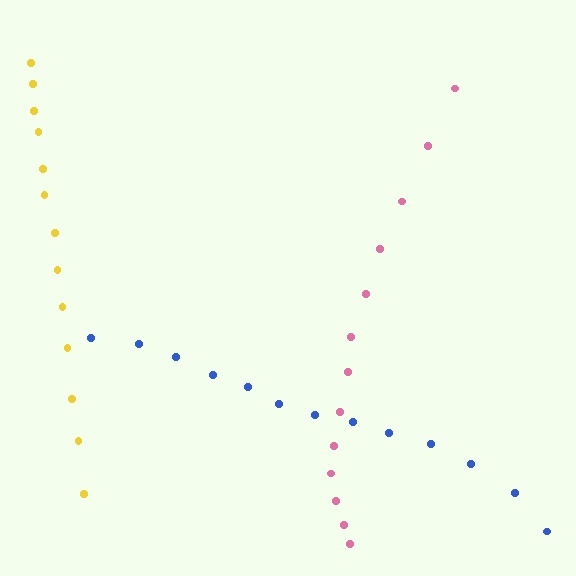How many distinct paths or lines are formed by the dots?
There are 3 distinct paths.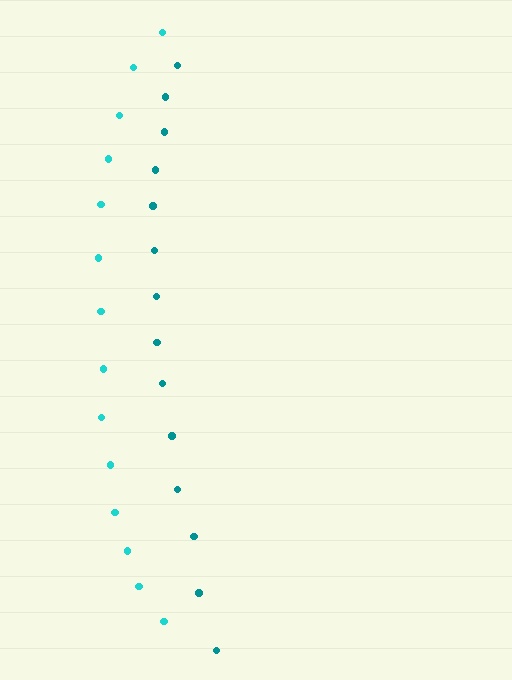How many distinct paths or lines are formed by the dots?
There are 2 distinct paths.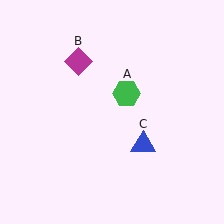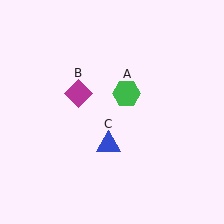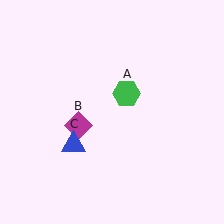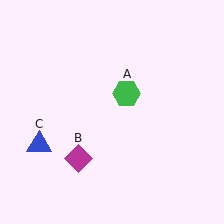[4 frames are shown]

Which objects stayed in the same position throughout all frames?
Green hexagon (object A) remained stationary.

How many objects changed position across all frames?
2 objects changed position: magenta diamond (object B), blue triangle (object C).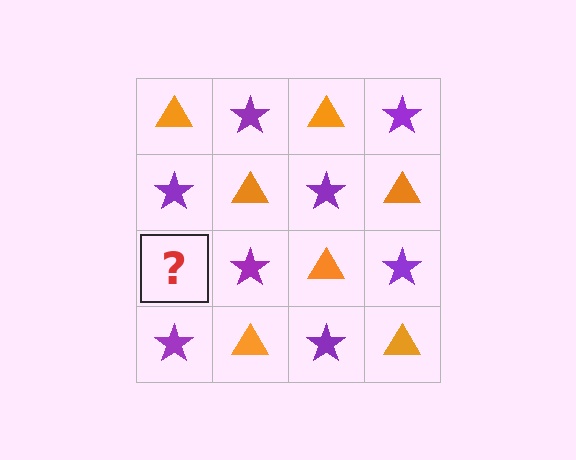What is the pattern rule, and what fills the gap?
The rule is that it alternates orange triangle and purple star in a checkerboard pattern. The gap should be filled with an orange triangle.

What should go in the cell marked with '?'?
The missing cell should contain an orange triangle.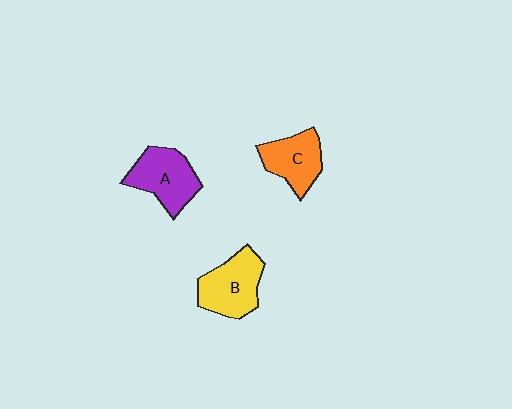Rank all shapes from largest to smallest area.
From largest to smallest: B (yellow), A (purple), C (orange).